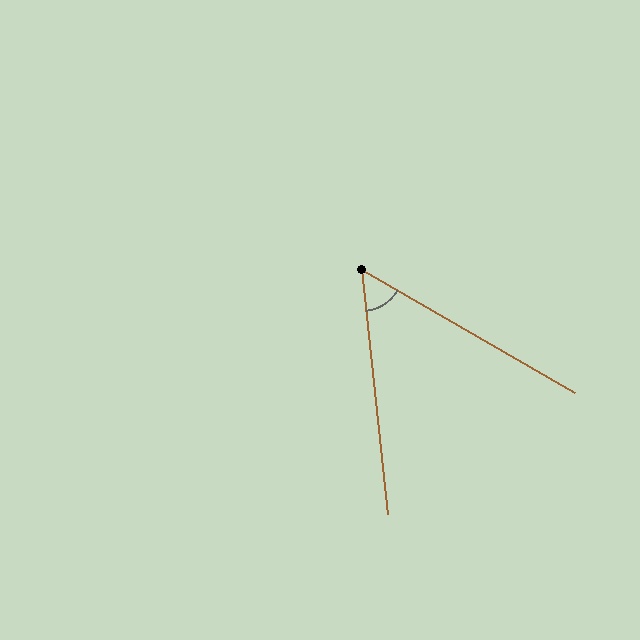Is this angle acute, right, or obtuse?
It is acute.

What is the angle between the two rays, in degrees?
Approximately 54 degrees.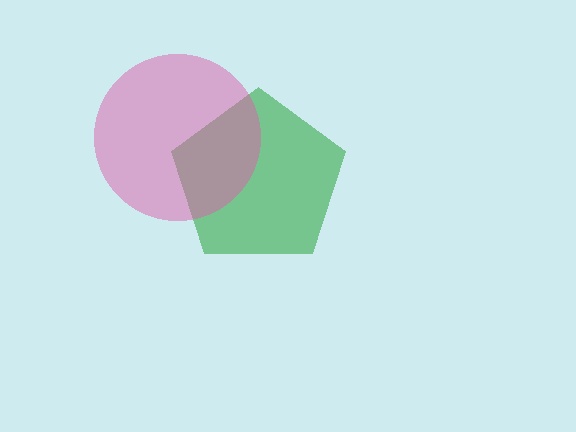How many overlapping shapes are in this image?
There are 2 overlapping shapes in the image.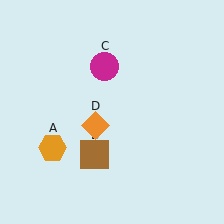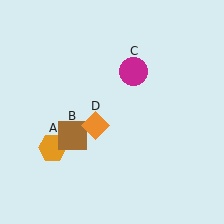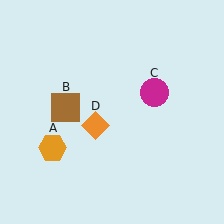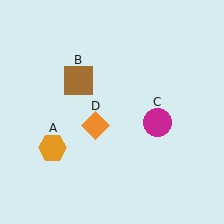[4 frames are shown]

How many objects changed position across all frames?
2 objects changed position: brown square (object B), magenta circle (object C).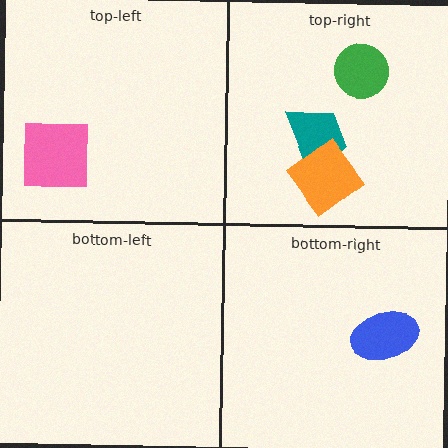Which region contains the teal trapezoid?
The top-right region.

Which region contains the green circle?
The top-right region.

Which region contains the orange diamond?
The top-right region.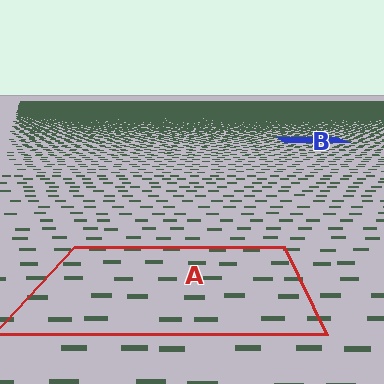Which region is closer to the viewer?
Region A is closer. The texture elements there are larger and more spread out.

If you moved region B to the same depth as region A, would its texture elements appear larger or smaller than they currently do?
They would appear larger. At a closer depth, the same texture elements are projected at a bigger on-screen size.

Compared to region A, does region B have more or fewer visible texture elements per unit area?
Region B has more texture elements per unit area — they are packed more densely because it is farther away.